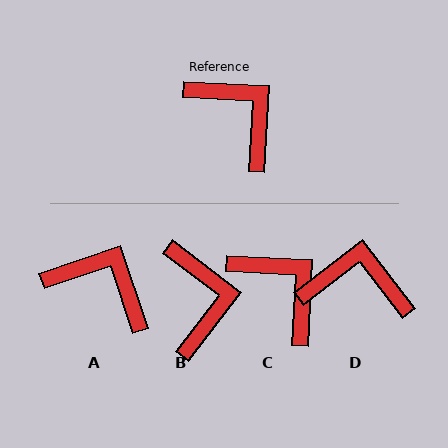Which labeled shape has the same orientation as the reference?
C.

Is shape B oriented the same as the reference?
No, it is off by about 34 degrees.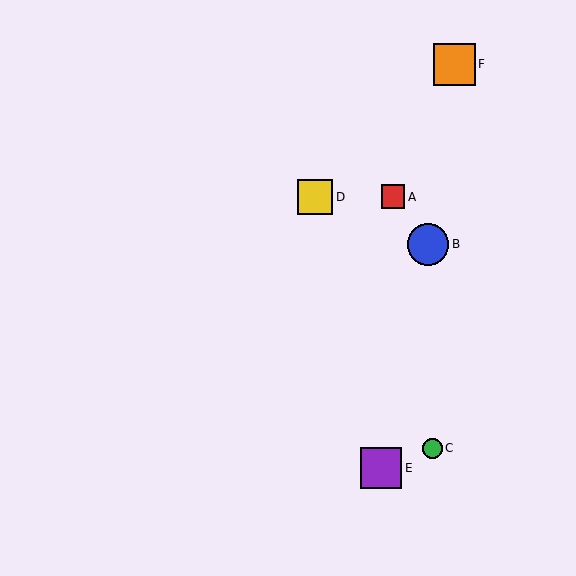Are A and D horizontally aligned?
Yes, both are at y≈197.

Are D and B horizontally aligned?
No, D is at y≈197 and B is at y≈244.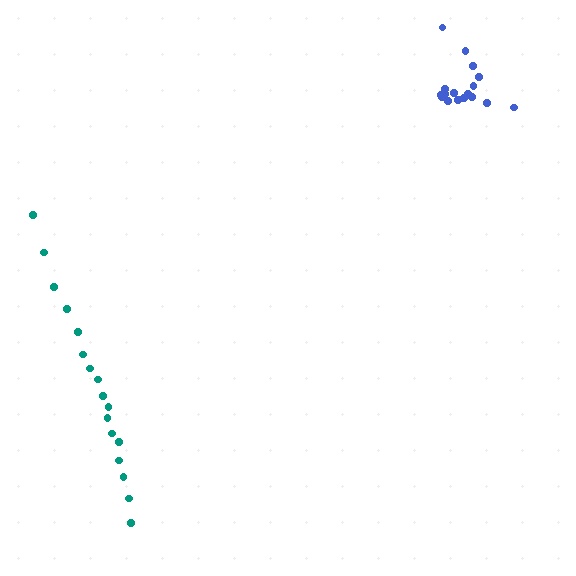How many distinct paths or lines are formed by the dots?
There are 2 distinct paths.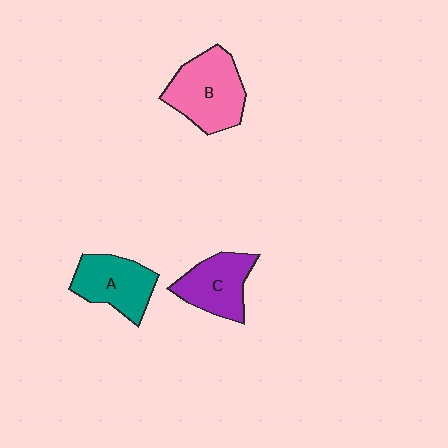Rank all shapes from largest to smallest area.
From largest to smallest: B (pink), A (teal), C (purple).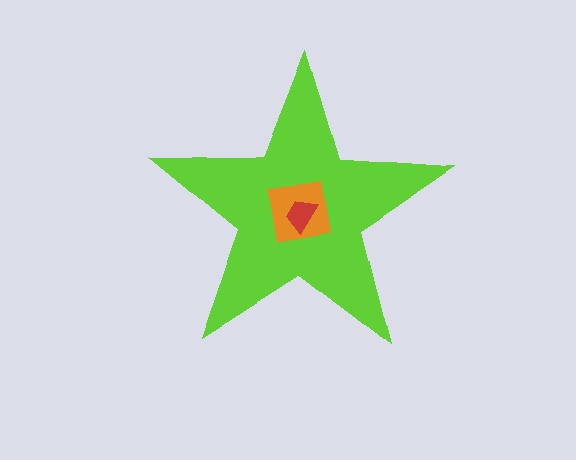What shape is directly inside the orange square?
The red trapezoid.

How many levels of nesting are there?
3.